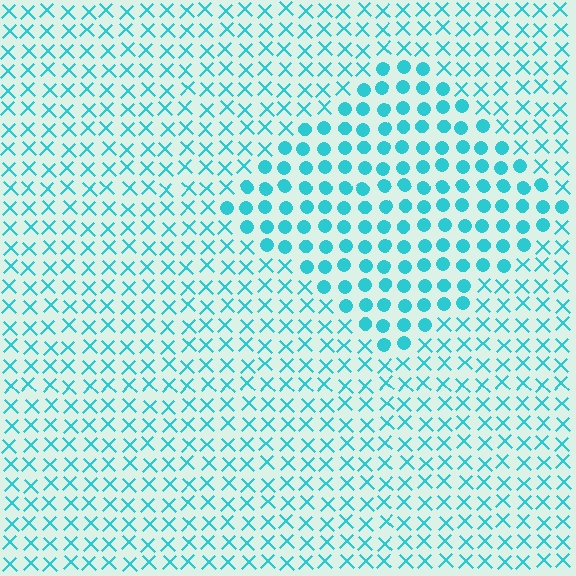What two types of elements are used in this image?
The image uses circles inside the diamond region and X marks outside it.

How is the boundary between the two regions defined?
The boundary is defined by a change in element shape: circles inside vs. X marks outside. All elements share the same color and spacing.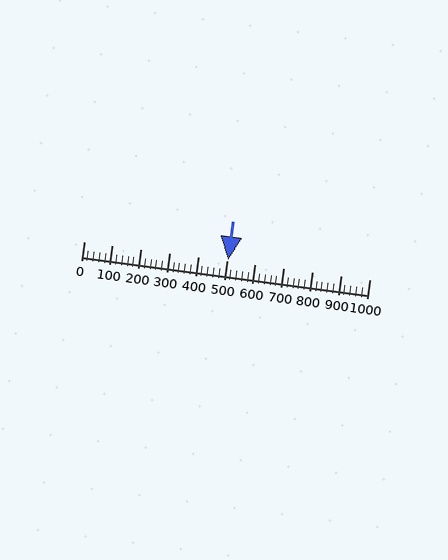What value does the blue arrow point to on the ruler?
The blue arrow points to approximately 506.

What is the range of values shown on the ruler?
The ruler shows values from 0 to 1000.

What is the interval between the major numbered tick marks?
The major tick marks are spaced 100 units apart.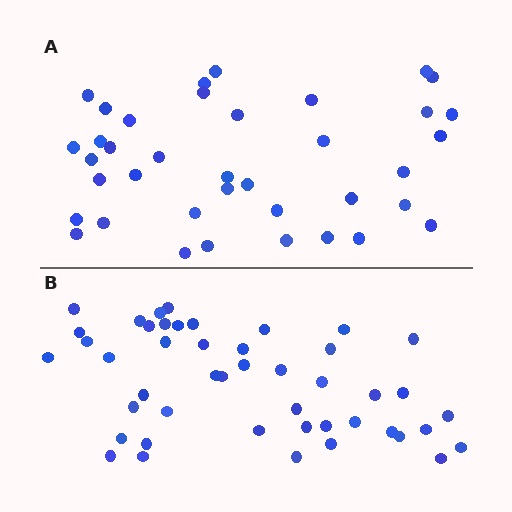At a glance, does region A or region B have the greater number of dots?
Region B (the bottom region) has more dots.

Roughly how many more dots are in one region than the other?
Region B has roughly 8 or so more dots than region A.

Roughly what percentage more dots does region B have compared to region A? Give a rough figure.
About 20% more.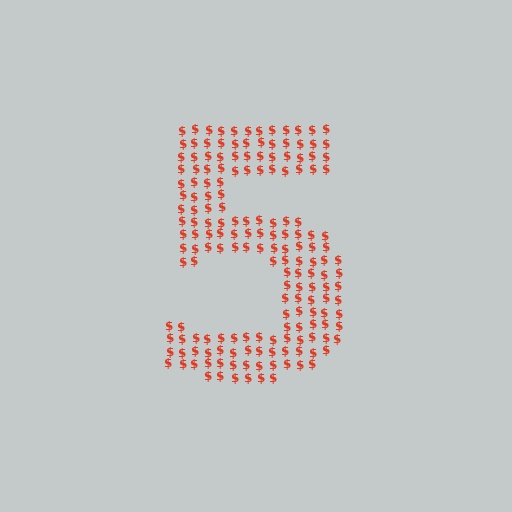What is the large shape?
The large shape is the digit 5.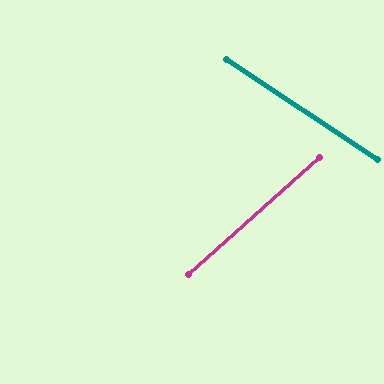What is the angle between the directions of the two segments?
Approximately 75 degrees.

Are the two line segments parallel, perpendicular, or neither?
Neither parallel nor perpendicular — they differ by about 75°.